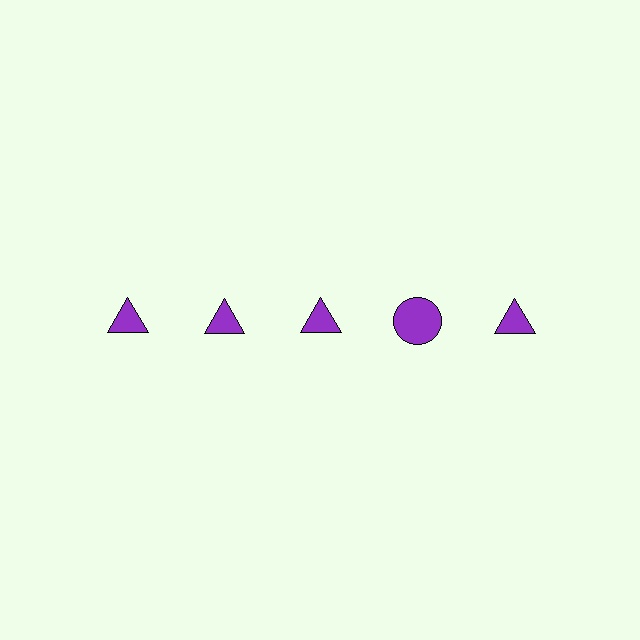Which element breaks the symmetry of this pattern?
The purple circle in the top row, second from right column breaks the symmetry. All other shapes are purple triangles.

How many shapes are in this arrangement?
There are 5 shapes arranged in a grid pattern.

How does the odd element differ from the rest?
It has a different shape: circle instead of triangle.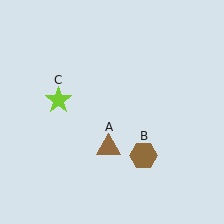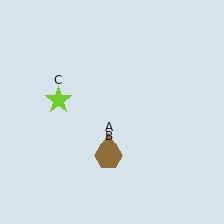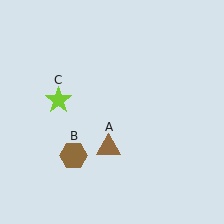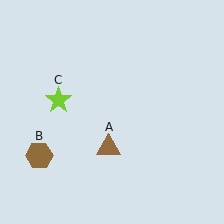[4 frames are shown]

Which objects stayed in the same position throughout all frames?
Brown triangle (object A) and lime star (object C) remained stationary.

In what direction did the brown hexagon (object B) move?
The brown hexagon (object B) moved left.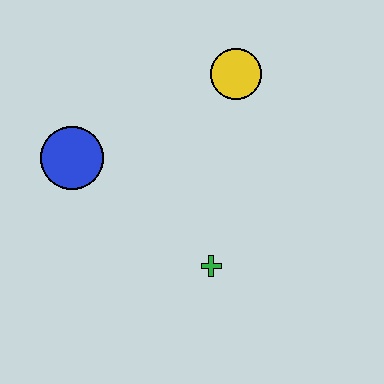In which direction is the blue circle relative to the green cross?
The blue circle is to the left of the green cross.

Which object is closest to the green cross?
The blue circle is closest to the green cross.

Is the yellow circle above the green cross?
Yes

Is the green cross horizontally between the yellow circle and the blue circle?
Yes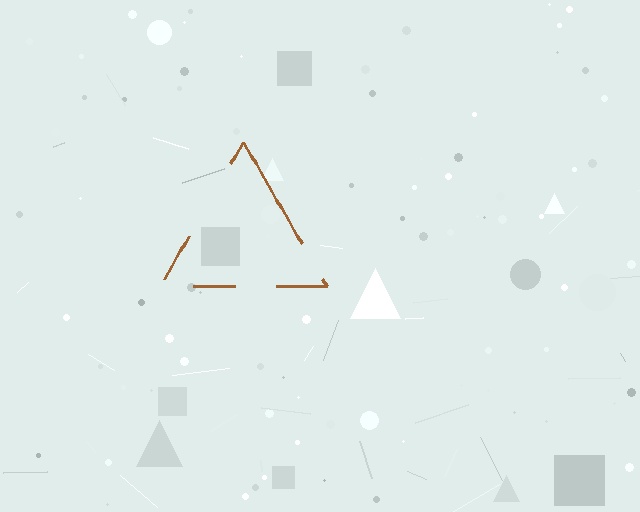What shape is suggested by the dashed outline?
The dashed outline suggests a triangle.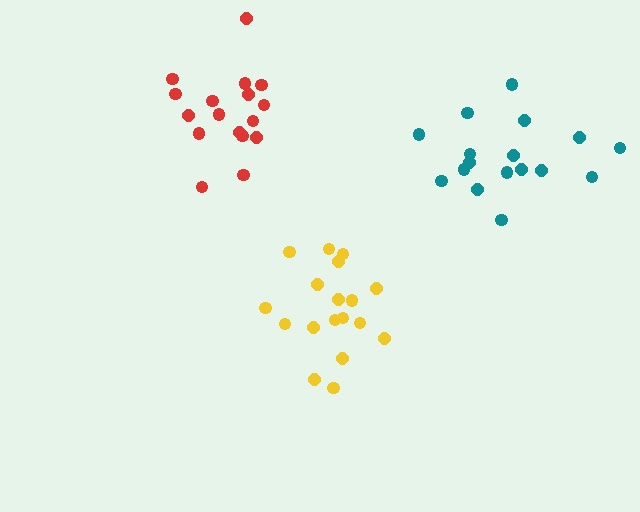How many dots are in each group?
Group 1: 17 dots, Group 2: 18 dots, Group 3: 17 dots (52 total).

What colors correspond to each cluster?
The clusters are colored: teal, yellow, red.